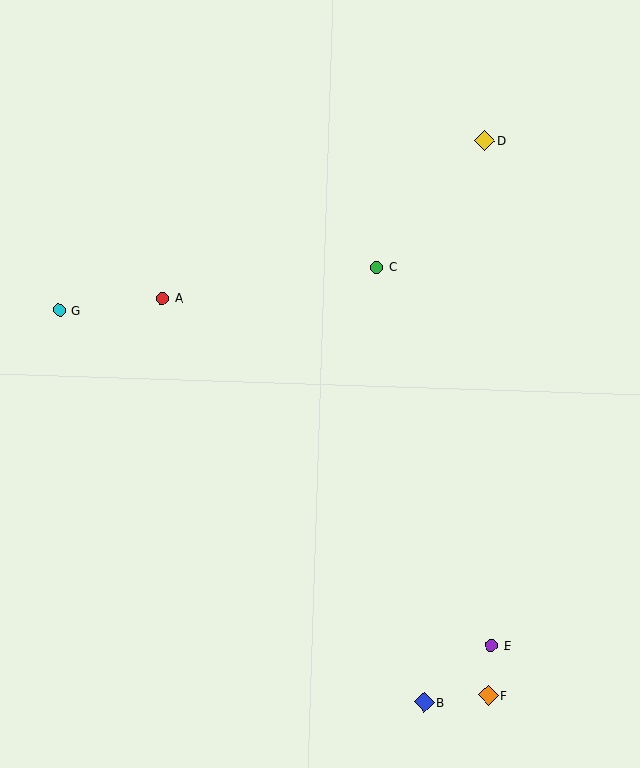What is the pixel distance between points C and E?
The distance between C and E is 396 pixels.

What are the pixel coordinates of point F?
Point F is at (488, 695).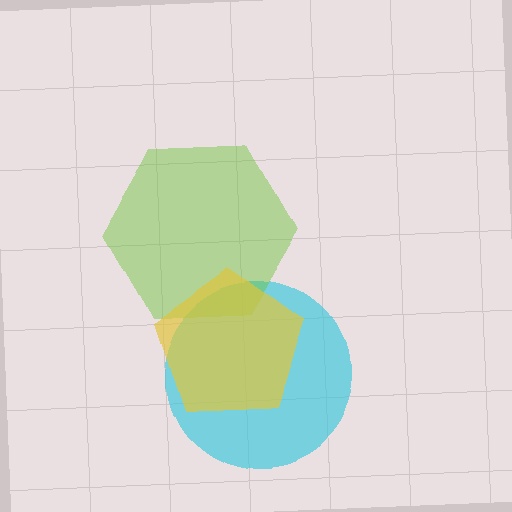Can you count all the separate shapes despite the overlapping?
Yes, there are 3 separate shapes.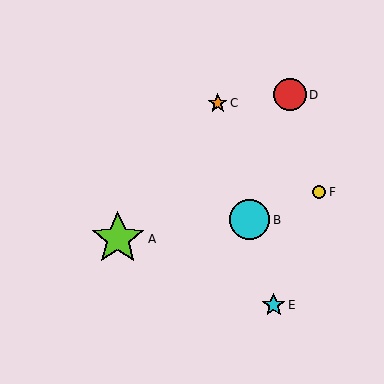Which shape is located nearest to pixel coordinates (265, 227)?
The cyan circle (labeled B) at (250, 220) is nearest to that location.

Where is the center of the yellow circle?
The center of the yellow circle is at (319, 192).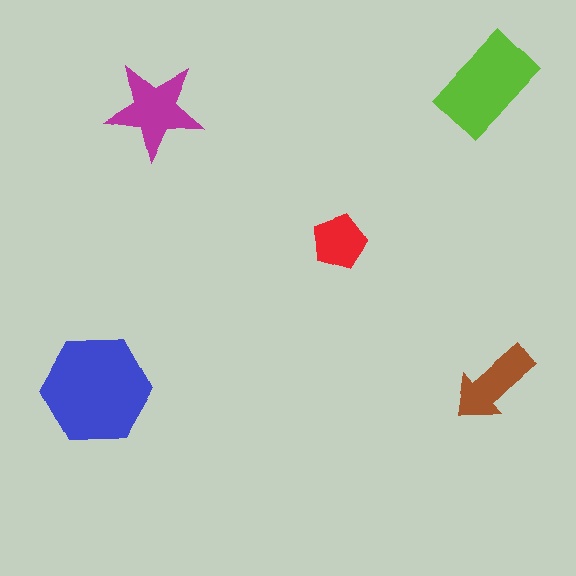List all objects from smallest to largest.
The red pentagon, the brown arrow, the magenta star, the lime rectangle, the blue hexagon.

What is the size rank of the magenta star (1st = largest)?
3rd.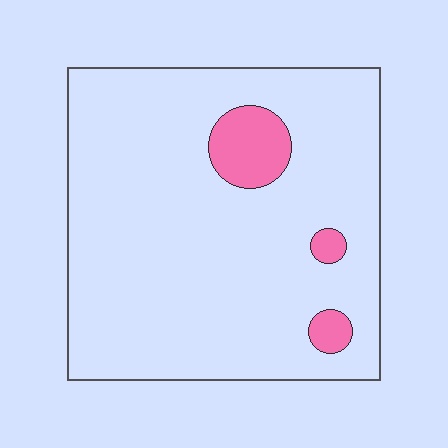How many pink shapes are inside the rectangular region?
3.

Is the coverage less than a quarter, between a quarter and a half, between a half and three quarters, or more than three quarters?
Less than a quarter.